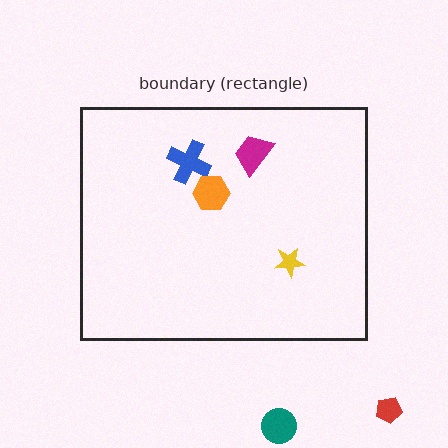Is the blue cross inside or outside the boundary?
Inside.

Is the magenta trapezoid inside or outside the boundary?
Inside.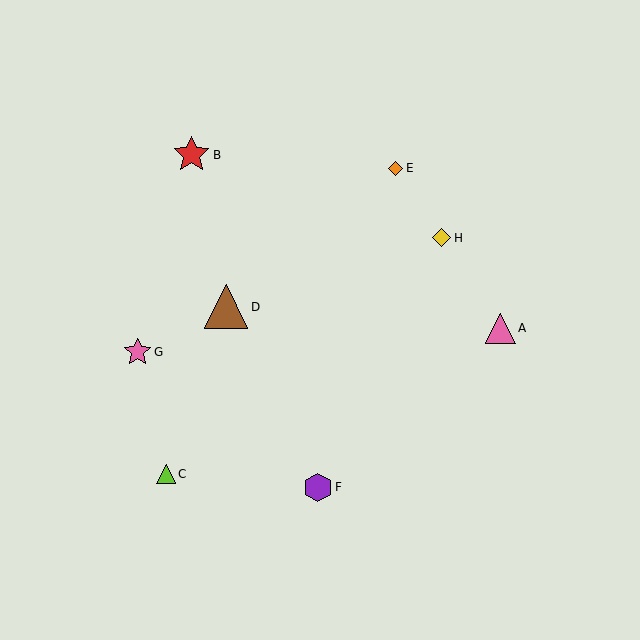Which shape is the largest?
The brown triangle (labeled D) is the largest.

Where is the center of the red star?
The center of the red star is at (192, 155).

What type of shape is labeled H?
Shape H is a yellow diamond.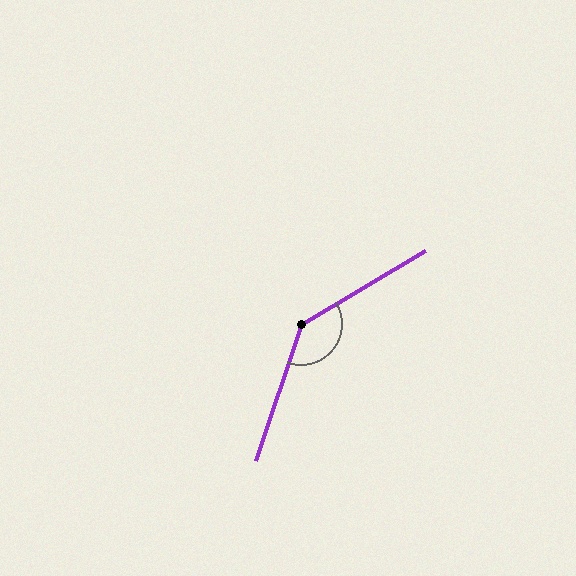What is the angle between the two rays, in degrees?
Approximately 139 degrees.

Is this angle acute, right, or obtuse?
It is obtuse.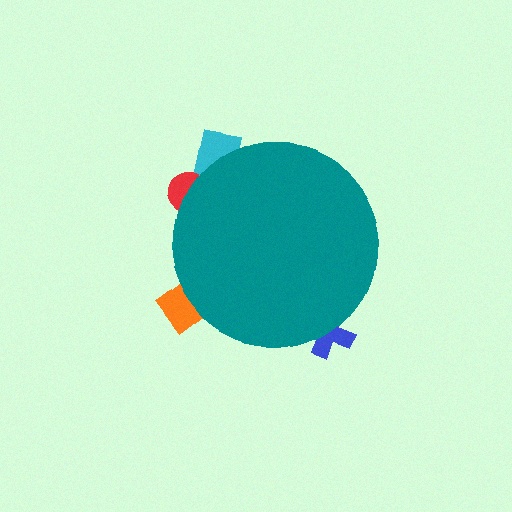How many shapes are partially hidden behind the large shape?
4 shapes are partially hidden.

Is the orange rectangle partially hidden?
Yes, the orange rectangle is partially hidden behind the teal circle.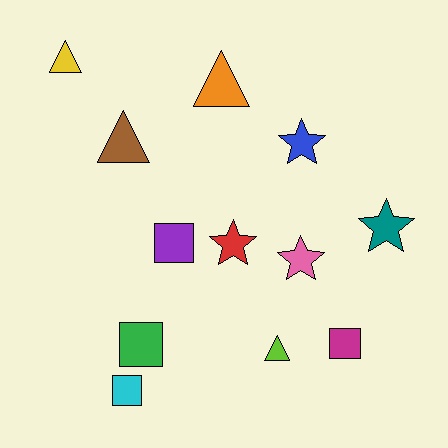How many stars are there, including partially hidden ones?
There are 4 stars.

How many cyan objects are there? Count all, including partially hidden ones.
There is 1 cyan object.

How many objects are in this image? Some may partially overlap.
There are 12 objects.